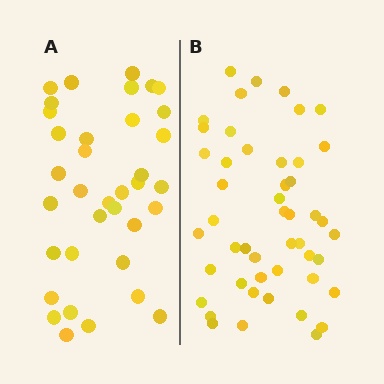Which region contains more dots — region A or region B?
Region B (the right region) has more dots.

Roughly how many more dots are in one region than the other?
Region B has roughly 12 or so more dots than region A.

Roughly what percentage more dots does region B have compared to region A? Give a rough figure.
About 35% more.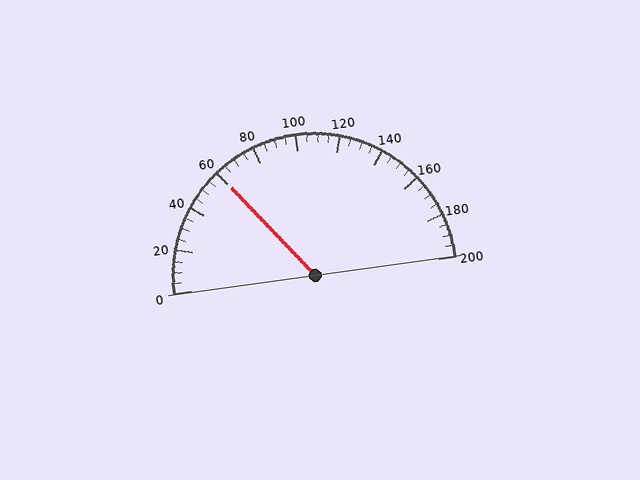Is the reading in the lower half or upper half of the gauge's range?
The reading is in the lower half of the range (0 to 200).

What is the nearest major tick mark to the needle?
The nearest major tick mark is 60.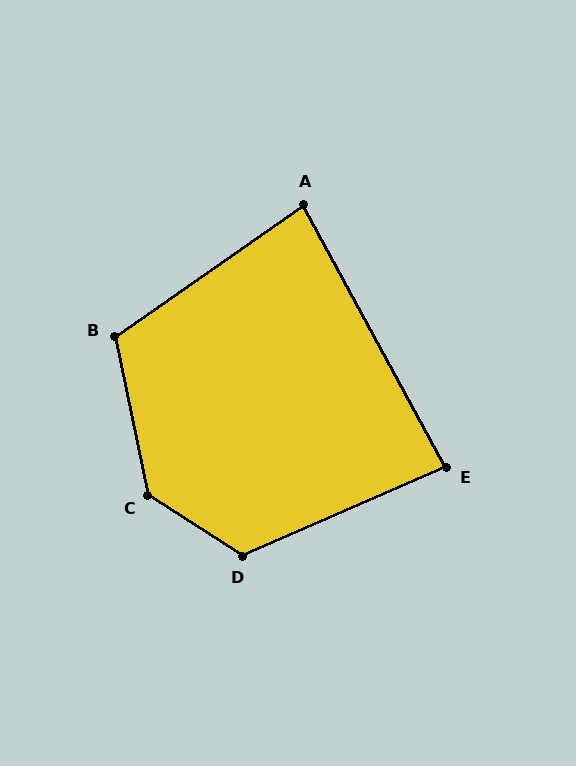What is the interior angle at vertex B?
Approximately 113 degrees (obtuse).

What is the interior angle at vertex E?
Approximately 85 degrees (approximately right).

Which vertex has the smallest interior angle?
A, at approximately 83 degrees.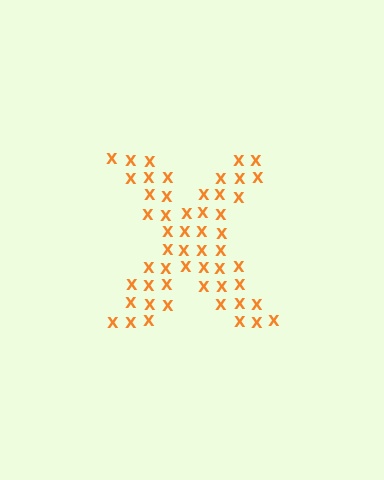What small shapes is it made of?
It is made of small letter X's.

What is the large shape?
The large shape is the letter X.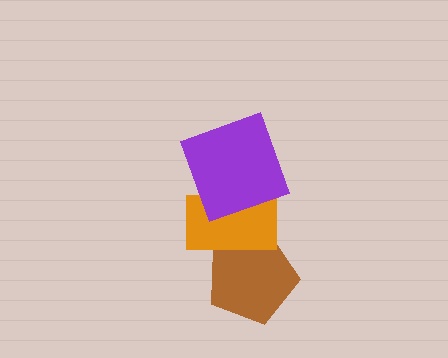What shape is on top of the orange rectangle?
The purple square is on top of the orange rectangle.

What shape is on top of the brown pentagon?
The orange rectangle is on top of the brown pentagon.